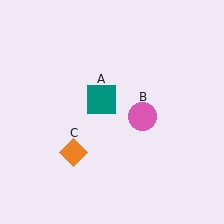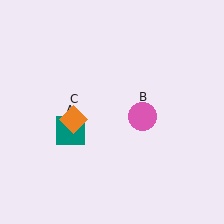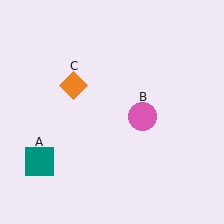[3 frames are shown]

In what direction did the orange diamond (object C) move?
The orange diamond (object C) moved up.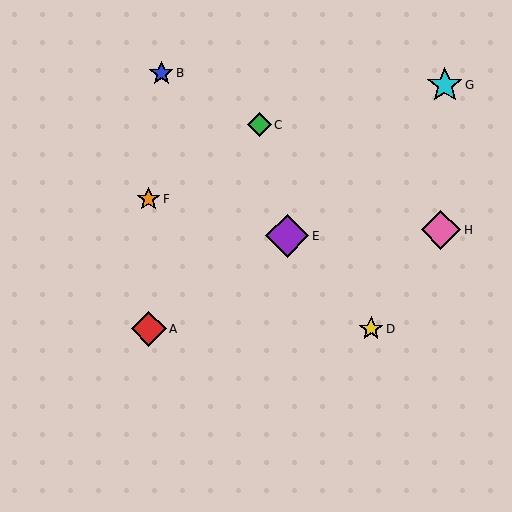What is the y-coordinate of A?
Object A is at y≈329.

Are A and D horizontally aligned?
Yes, both are at y≈329.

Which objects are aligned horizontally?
Objects A, D are aligned horizontally.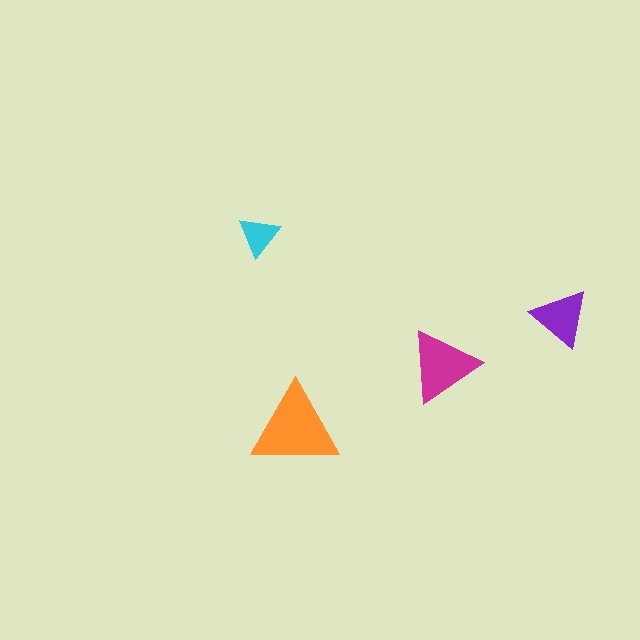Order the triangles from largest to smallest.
the orange one, the magenta one, the purple one, the cyan one.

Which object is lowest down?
The orange triangle is bottommost.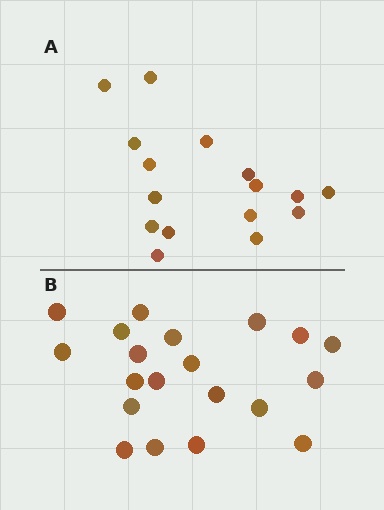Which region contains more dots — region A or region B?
Region B (the bottom region) has more dots.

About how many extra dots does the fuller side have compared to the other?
Region B has about 4 more dots than region A.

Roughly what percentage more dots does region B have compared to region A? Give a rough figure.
About 25% more.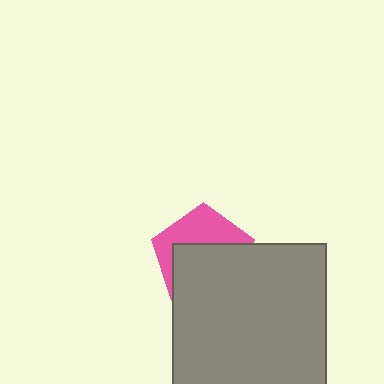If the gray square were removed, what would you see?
You would see the complete pink pentagon.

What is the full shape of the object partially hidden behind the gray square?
The partially hidden object is a pink pentagon.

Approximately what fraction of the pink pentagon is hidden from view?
Roughly 59% of the pink pentagon is hidden behind the gray square.